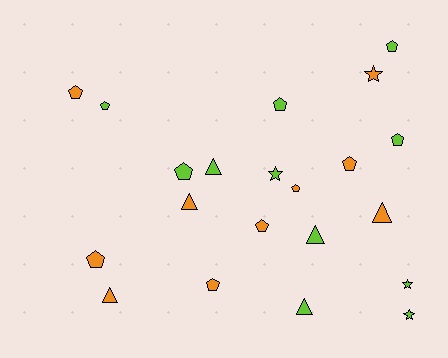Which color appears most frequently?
Lime, with 11 objects.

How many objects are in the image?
There are 21 objects.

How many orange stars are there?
There is 1 orange star.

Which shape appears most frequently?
Pentagon, with 11 objects.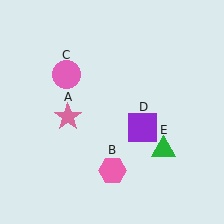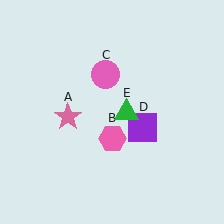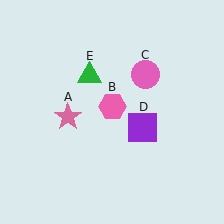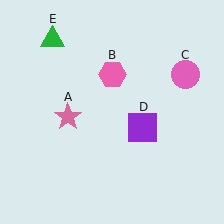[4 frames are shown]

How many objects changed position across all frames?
3 objects changed position: pink hexagon (object B), pink circle (object C), green triangle (object E).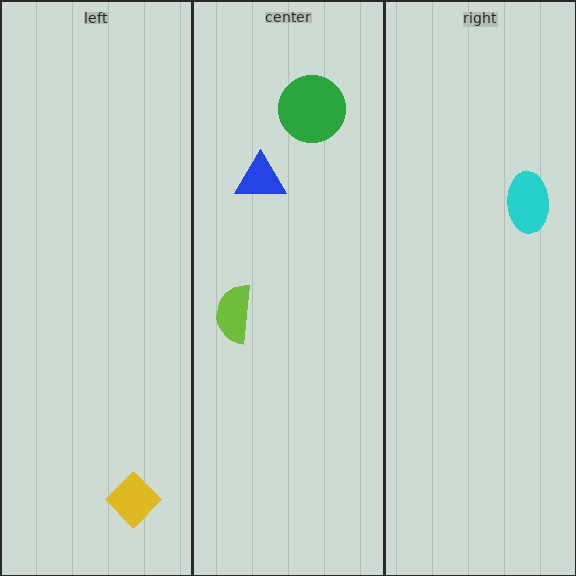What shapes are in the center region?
The blue triangle, the green circle, the lime semicircle.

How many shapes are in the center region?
3.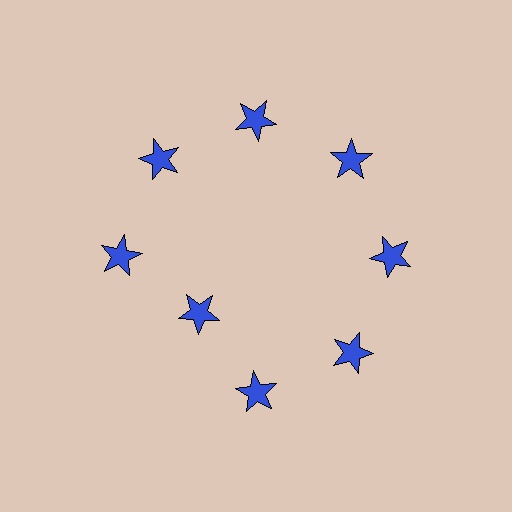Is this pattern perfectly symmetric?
No. The 8 blue stars are arranged in a ring, but one element near the 8 o'clock position is pulled inward toward the center, breaking the 8-fold rotational symmetry.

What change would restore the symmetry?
The symmetry would be restored by moving it outward, back onto the ring so that all 8 stars sit at equal angles and equal distance from the center.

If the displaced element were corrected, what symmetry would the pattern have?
It would have 8-fold rotational symmetry — the pattern would map onto itself every 45 degrees.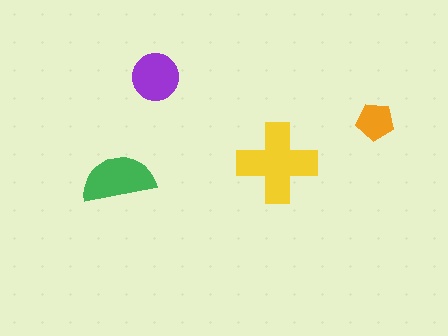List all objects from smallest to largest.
The orange pentagon, the purple circle, the green semicircle, the yellow cross.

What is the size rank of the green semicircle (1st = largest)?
2nd.